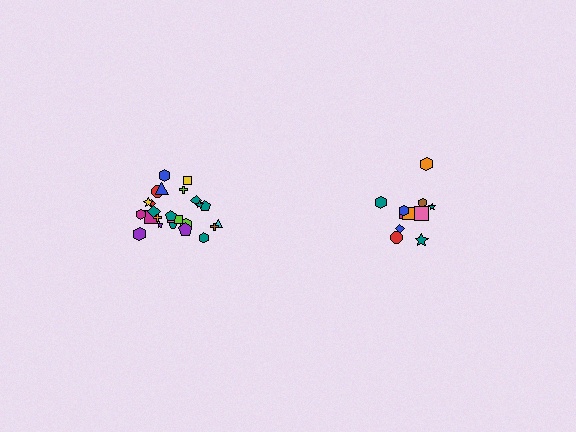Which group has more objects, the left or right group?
The left group.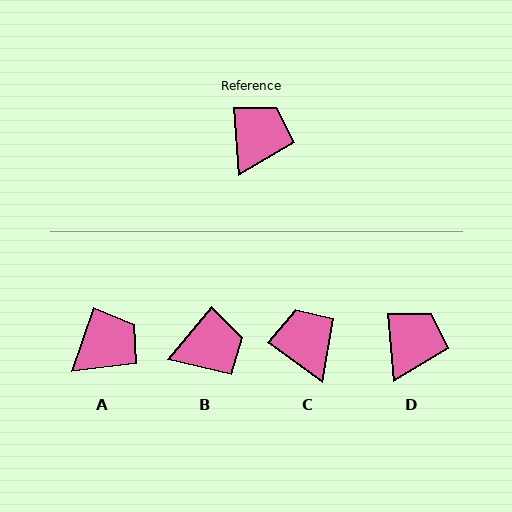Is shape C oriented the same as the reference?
No, it is off by about 50 degrees.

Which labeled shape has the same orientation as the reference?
D.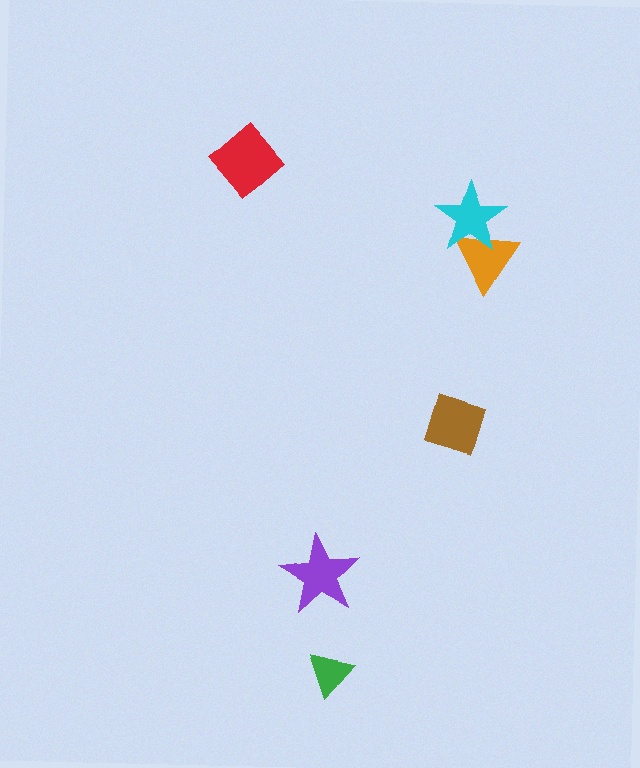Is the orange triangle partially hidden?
Yes, it is partially covered by another shape.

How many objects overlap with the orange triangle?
1 object overlaps with the orange triangle.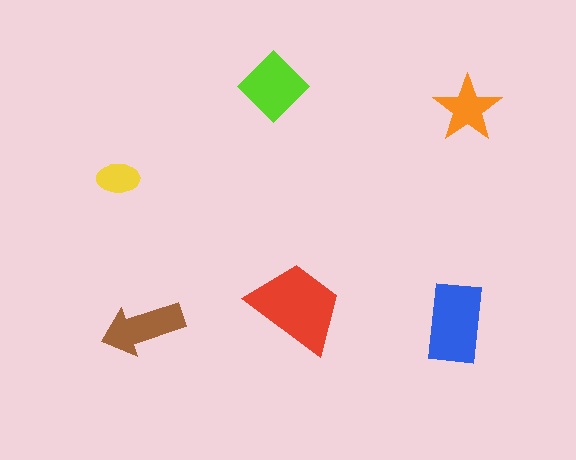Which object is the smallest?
The yellow ellipse.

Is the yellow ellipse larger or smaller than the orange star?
Smaller.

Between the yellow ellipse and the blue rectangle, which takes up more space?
The blue rectangle.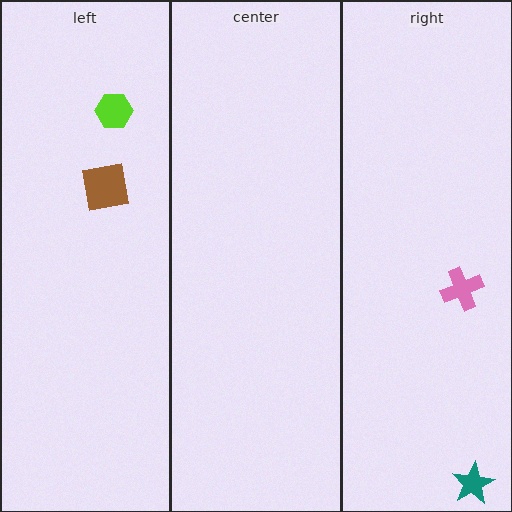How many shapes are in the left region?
2.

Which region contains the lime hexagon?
The left region.